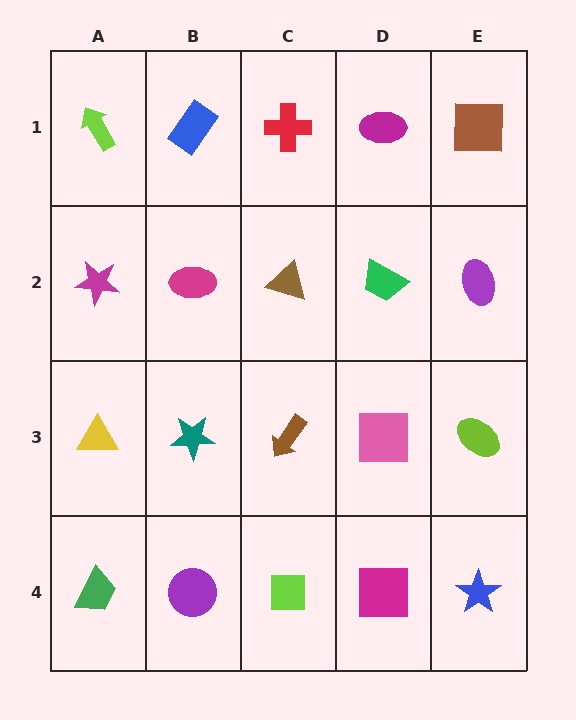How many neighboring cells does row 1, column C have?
3.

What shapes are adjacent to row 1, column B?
A magenta ellipse (row 2, column B), a lime arrow (row 1, column A), a red cross (row 1, column C).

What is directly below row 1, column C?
A brown triangle.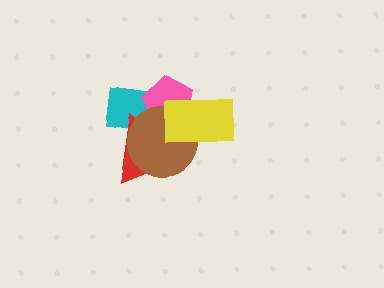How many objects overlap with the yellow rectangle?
3 objects overlap with the yellow rectangle.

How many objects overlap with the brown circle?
4 objects overlap with the brown circle.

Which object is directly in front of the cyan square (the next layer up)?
The red triangle is directly in front of the cyan square.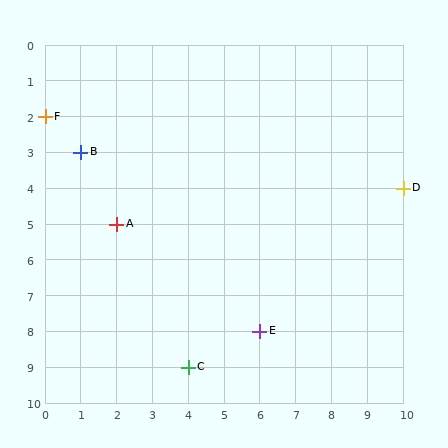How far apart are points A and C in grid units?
Points A and C are 2 columns and 4 rows apart (about 4.5 grid units diagonally).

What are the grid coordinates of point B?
Point B is at grid coordinates (1, 3).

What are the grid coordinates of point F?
Point F is at grid coordinates (0, 2).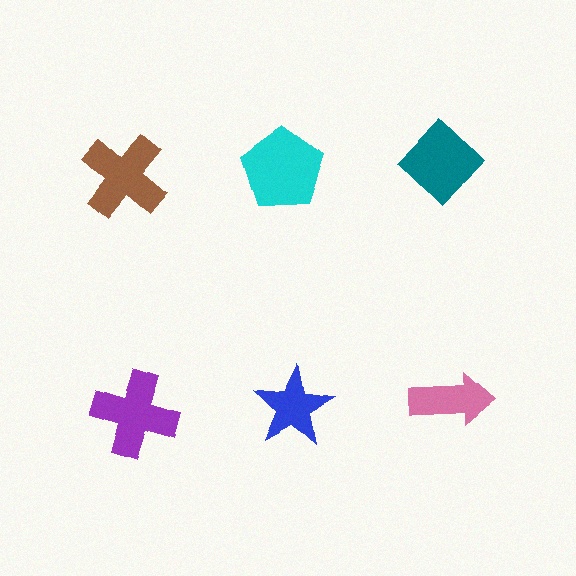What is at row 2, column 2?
A blue star.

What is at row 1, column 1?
A brown cross.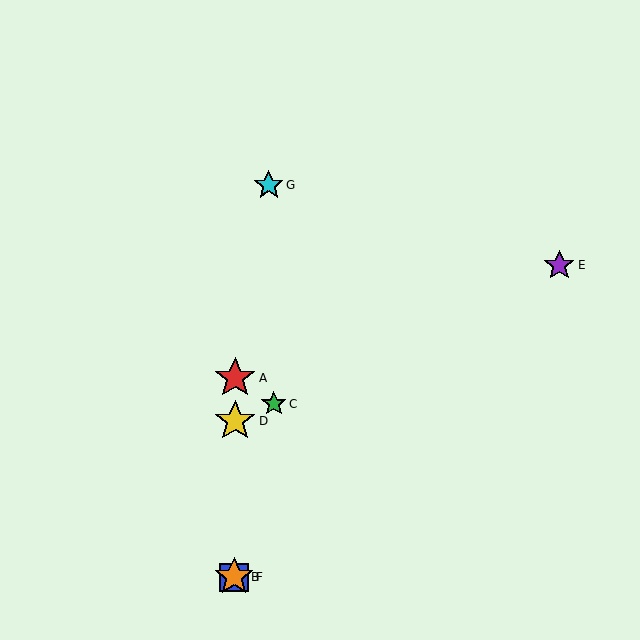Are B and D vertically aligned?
Yes, both are at x≈234.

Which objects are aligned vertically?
Objects A, B, D, F are aligned vertically.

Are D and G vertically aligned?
No, D is at x≈235 and G is at x≈269.